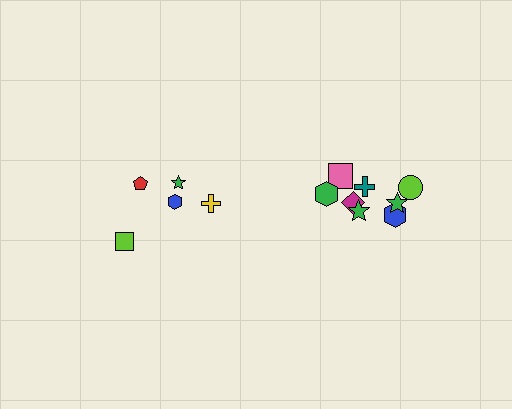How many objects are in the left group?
There are 5 objects.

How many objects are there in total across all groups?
There are 13 objects.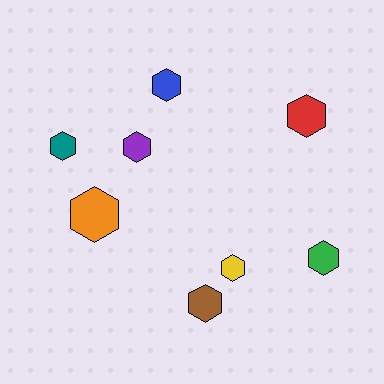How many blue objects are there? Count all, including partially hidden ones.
There is 1 blue object.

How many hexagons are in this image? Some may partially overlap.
There are 8 hexagons.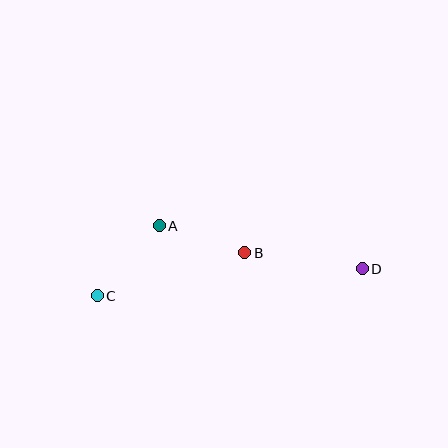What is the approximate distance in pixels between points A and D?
The distance between A and D is approximately 207 pixels.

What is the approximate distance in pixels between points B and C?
The distance between B and C is approximately 154 pixels.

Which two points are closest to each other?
Points A and B are closest to each other.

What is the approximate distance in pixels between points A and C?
The distance between A and C is approximately 94 pixels.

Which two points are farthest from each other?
Points C and D are farthest from each other.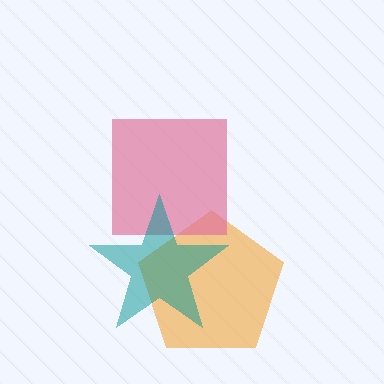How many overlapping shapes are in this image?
There are 3 overlapping shapes in the image.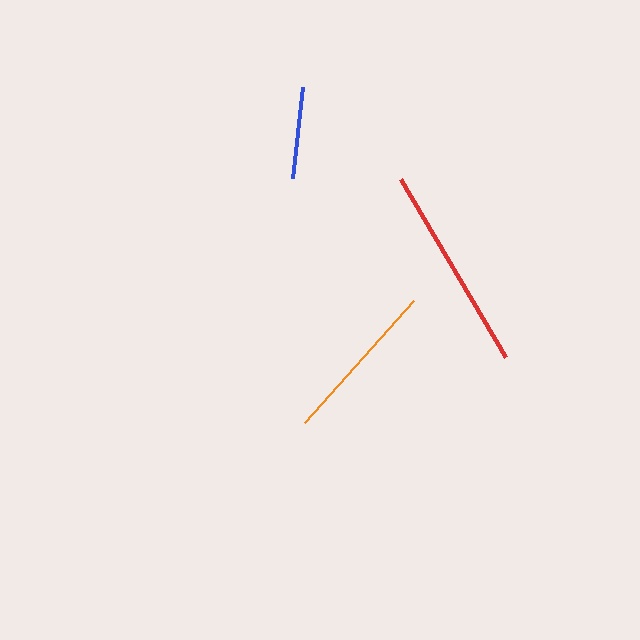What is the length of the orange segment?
The orange segment is approximately 164 pixels long.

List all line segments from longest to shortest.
From longest to shortest: red, orange, blue.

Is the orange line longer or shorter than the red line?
The red line is longer than the orange line.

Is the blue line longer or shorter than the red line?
The red line is longer than the blue line.